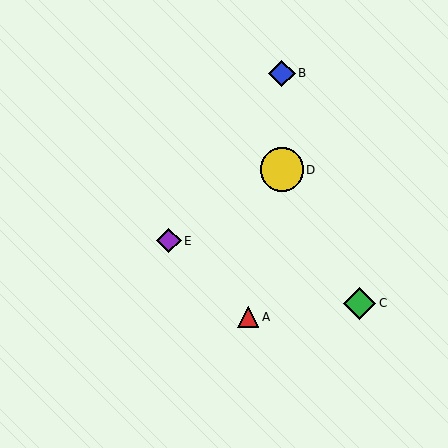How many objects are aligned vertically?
2 objects (B, D) are aligned vertically.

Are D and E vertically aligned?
No, D is at x≈282 and E is at x≈169.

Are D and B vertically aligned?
Yes, both are at x≈282.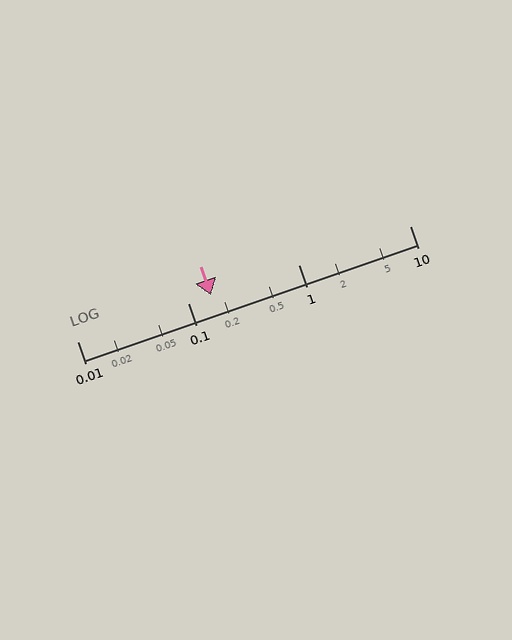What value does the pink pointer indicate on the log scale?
The pointer indicates approximately 0.16.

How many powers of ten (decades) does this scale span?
The scale spans 3 decades, from 0.01 to 10.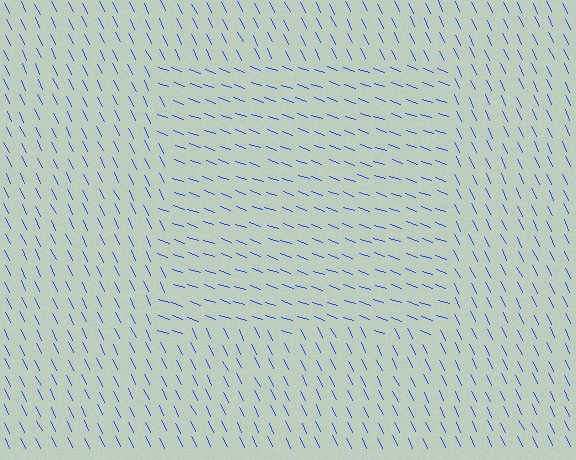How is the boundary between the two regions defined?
The boundary is defined purely by a change in line orientation (approximately 45 degrees difference). All lines are the same color and thickness.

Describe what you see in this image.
The image is filled with small blue line segments. A rectangle region in the image has lines oriented differently from the surrounding lines, creating a visible texture boundary.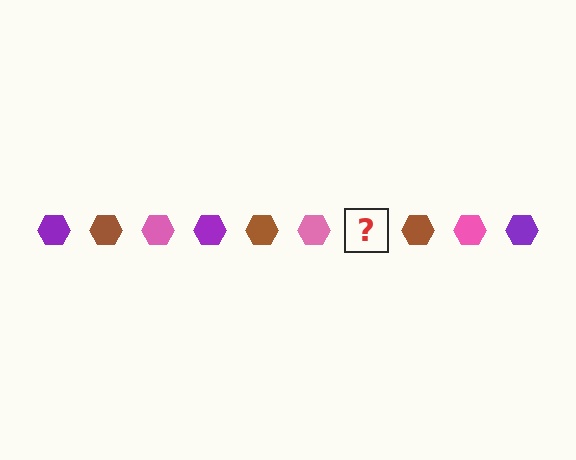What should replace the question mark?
The question mark should be replaced with a purple hexagon.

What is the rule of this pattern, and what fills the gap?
The rule is that the pattern cycles through purple, brown, pink hexagons. The gap should be filled with a purple hexagon.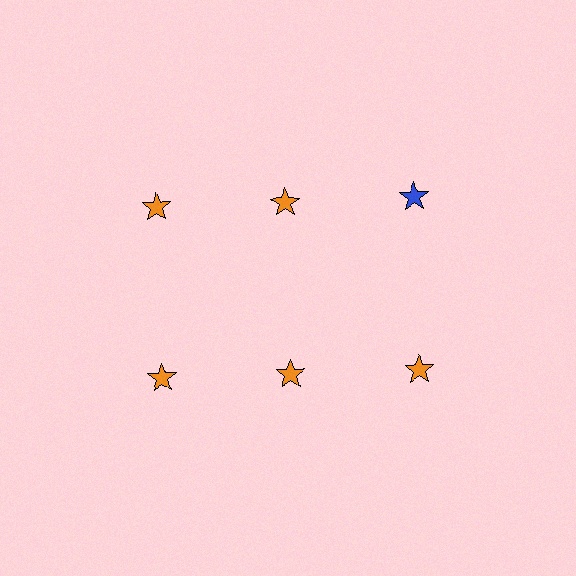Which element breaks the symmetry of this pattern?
The blue star in the top row, center column breaks the symmetry. All other shapes are orange stars.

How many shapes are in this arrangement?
There are 6 shapes arranged in a grid pattern.